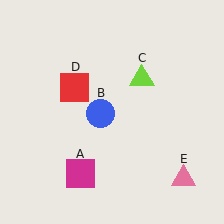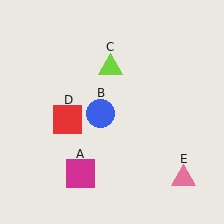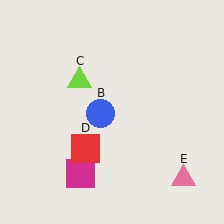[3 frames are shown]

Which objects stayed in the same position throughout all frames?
Magenta square (object A) and blue circle (object B) and pink triangle (object E) remained stationary.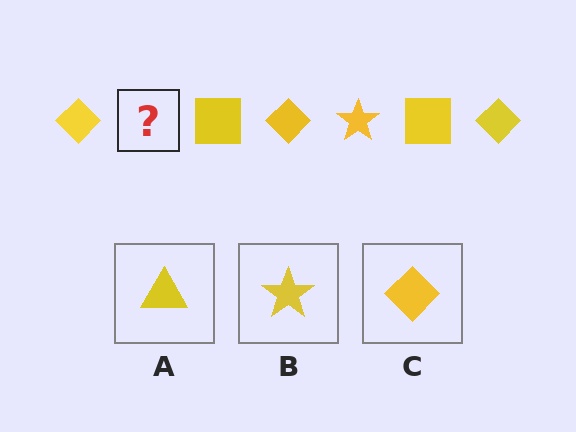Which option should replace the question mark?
Option B.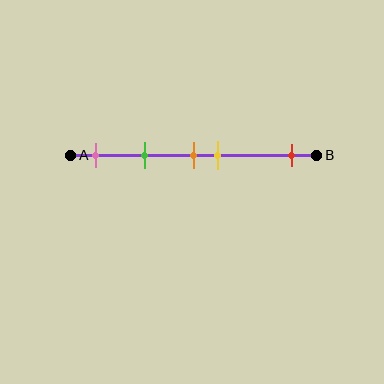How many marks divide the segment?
There are 5 marks dividing the segment.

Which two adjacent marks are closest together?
The orange and yellow marks are the closest adjacent pair.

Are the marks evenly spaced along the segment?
No, the marks are not evenly spaced.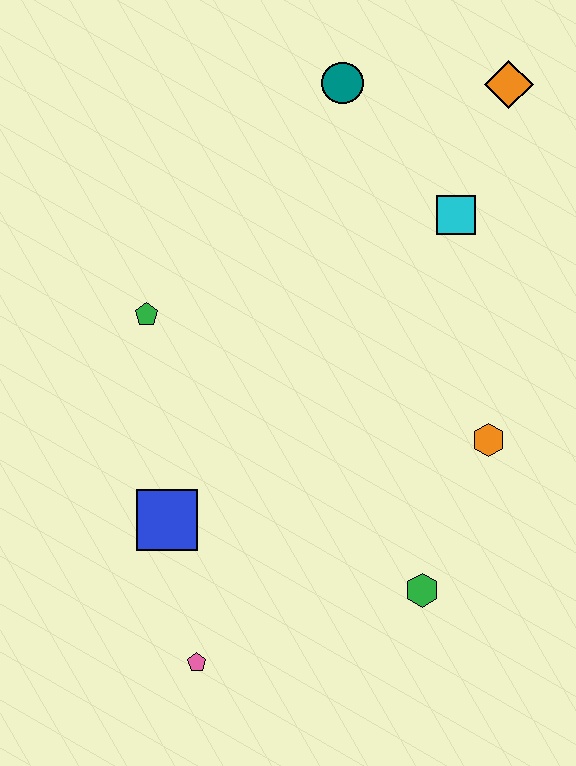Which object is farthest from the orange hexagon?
The teal circle is farthest from the orange hexagon.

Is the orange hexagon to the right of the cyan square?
Yes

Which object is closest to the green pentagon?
The blue square is closest to the green pentagon.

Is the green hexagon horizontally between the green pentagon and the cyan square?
Yes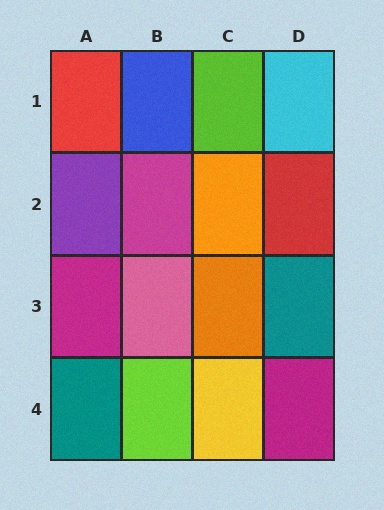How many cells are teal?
2 cells are teal.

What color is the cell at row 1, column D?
Cyan.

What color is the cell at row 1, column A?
Red.